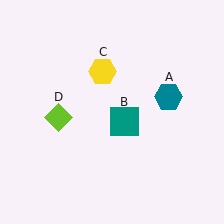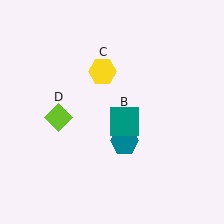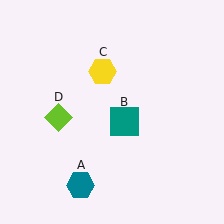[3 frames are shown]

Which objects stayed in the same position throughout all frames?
Teal square (object B) and yellow hexagon (object C) and lime diamond (object D) remained stationary.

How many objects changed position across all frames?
1 object changed position: teal hexagon (object A).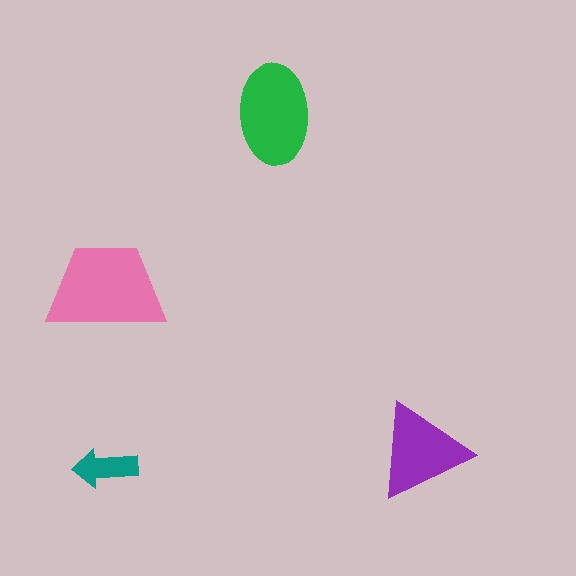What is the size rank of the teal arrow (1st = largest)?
4th.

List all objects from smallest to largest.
The teal arrow, the purple triangle, the green ellipse, the pink trapezoid.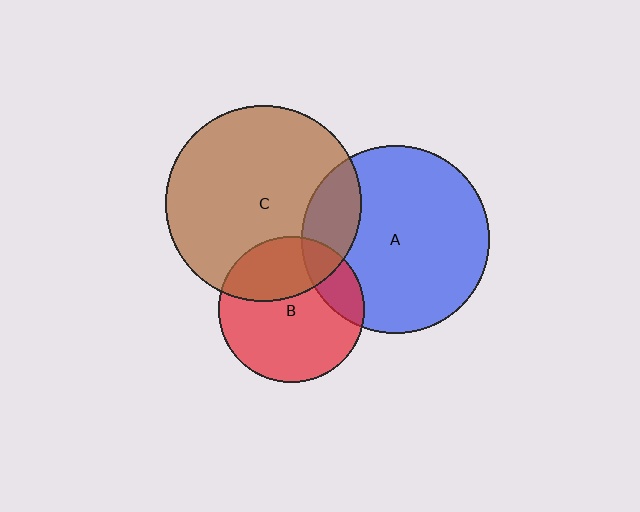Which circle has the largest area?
Circle C (brown).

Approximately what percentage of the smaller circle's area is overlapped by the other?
Approximately 20%.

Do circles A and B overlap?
Yes.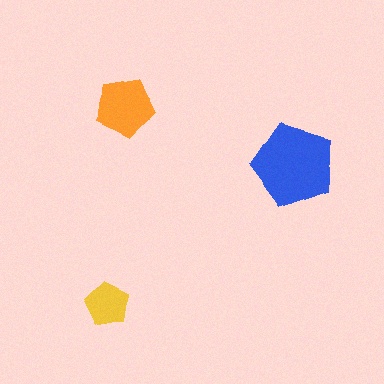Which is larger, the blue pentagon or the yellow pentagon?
The blue one.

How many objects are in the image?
There are 3 objects in the image.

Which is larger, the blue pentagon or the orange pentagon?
The blue one.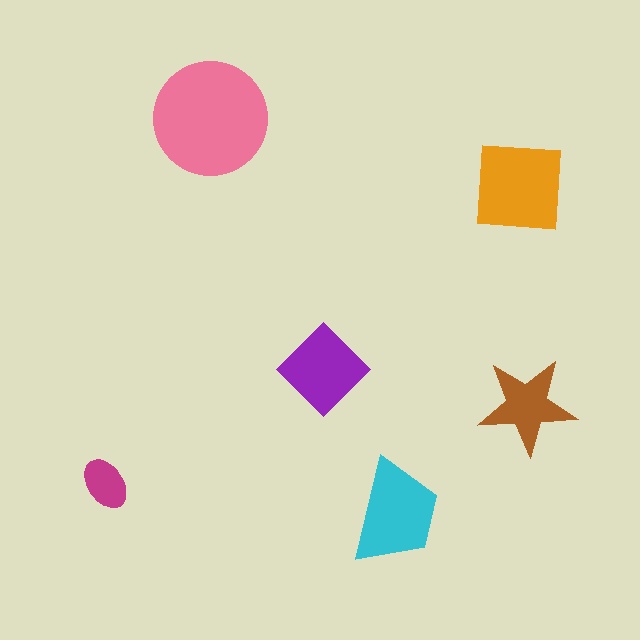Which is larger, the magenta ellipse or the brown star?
The brown star.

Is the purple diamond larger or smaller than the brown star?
Larger.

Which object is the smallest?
The magenta ellipse.